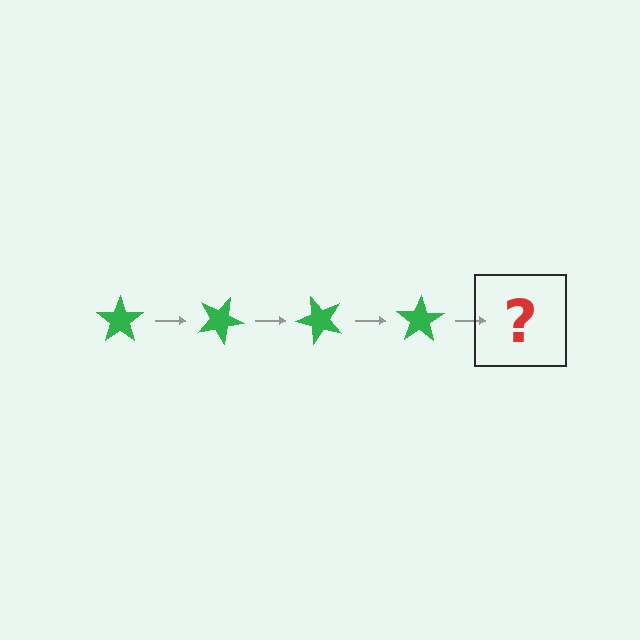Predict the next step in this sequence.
The next step is a green star rotated 100 degrees.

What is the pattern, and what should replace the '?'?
The pattern is that the star rotates 25 degrees each step. The '?' should be a green star rotated 100 degrees.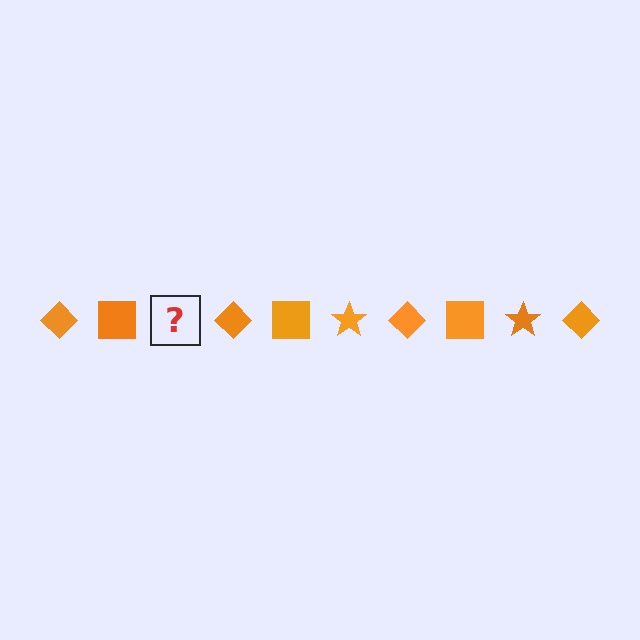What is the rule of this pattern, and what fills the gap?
The rule is that the pattern cycles through diamond, square, star shapes in orange. The gap should be filled with an orange star.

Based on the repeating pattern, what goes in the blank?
The blank should be an orange star.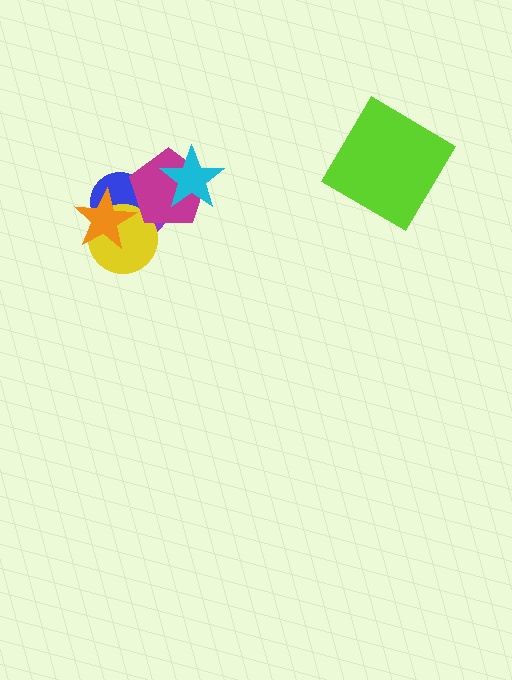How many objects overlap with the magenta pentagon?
4 objects overlap with the magenta pentagon.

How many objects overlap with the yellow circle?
4 objects overlap with the yellow circle.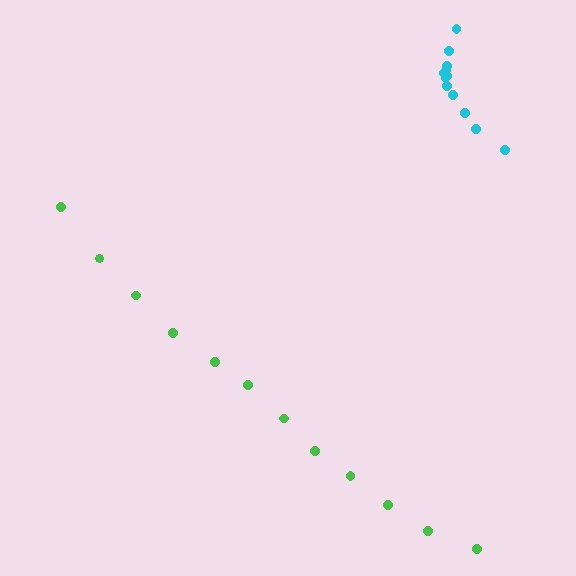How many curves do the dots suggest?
There are 2 distinct paths.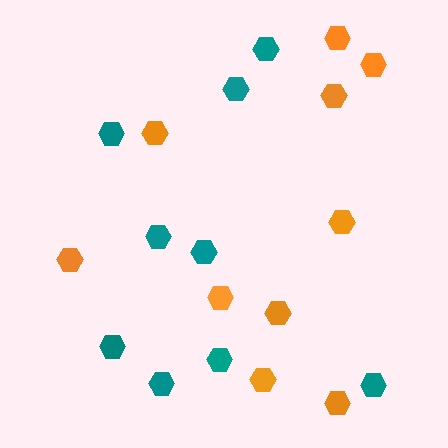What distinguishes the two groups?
There are 2 groups: one group of orange hexagons (10) and one group of teal hexagons (9).